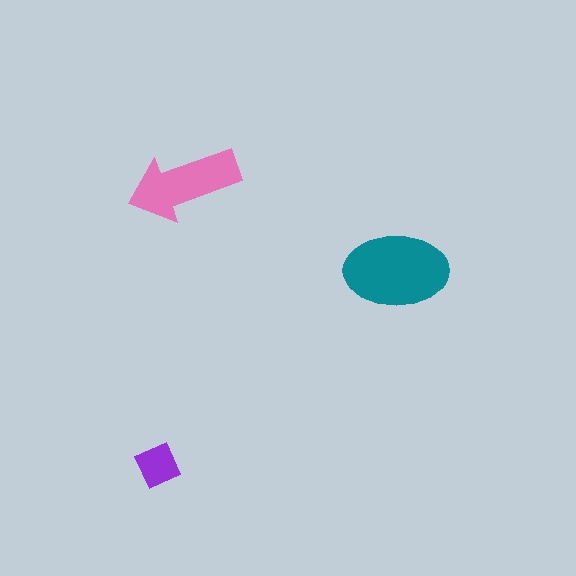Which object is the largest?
The teal ellipse.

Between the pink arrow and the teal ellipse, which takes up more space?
The teal ellipse.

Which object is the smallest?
The purple diamond.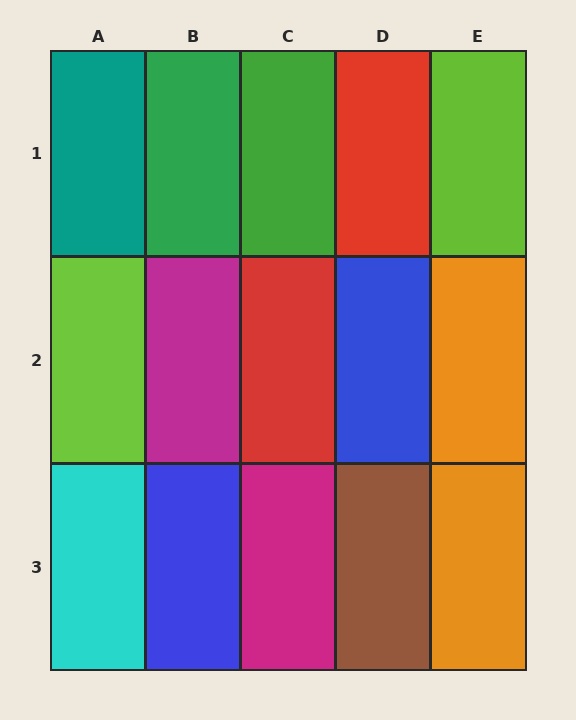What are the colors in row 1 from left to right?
Teal, green, green, red, lime.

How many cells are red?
2 cells are red.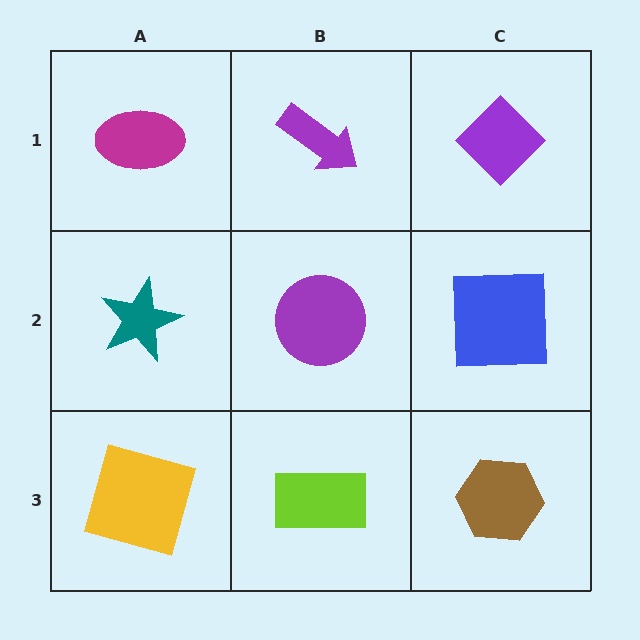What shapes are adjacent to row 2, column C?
A purple diamond (row 1, column C), a brown hexagon (row 3, column C), a purple circle (row 2, column B).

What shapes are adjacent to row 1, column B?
A purple circle (row 2, column B), a magenta ellipse (row 1, column A), a purple diamond (row 1, column C).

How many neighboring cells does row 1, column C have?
2.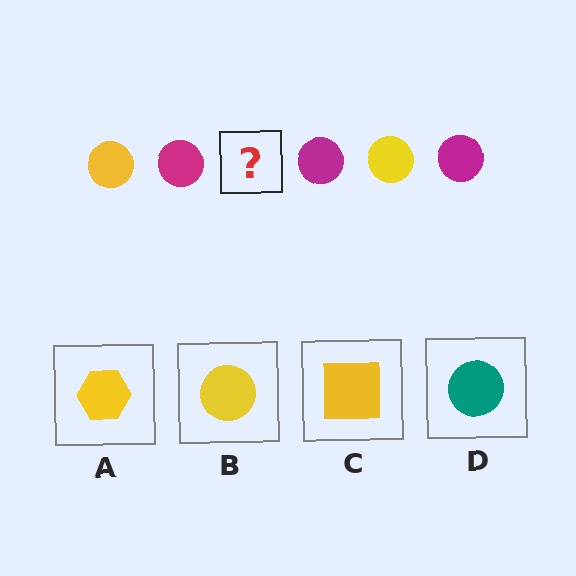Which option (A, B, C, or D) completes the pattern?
B.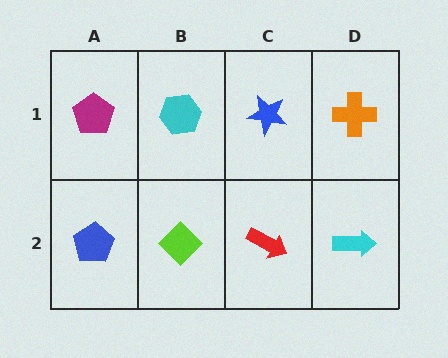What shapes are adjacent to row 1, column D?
A cyan arrow (row 2, column D), a blue star (row 1, column C).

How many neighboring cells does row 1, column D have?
2.